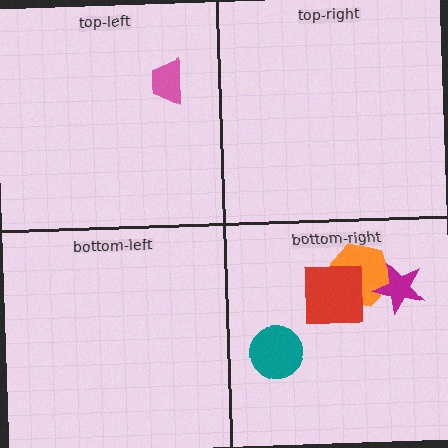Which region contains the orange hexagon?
The bottom-right region.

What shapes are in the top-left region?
The pink trapezoid.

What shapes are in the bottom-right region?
The orange hexagon, the magenta star, the red square, the teal circle.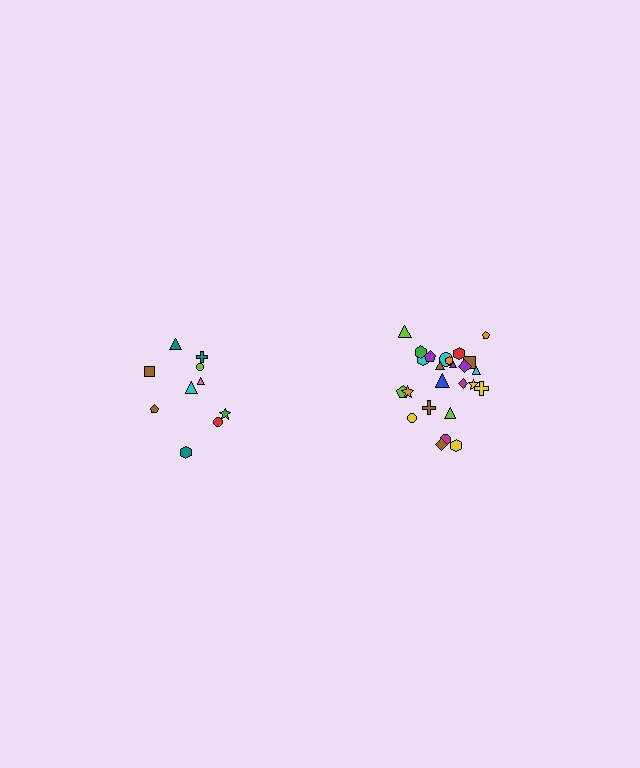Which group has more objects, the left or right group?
The right group.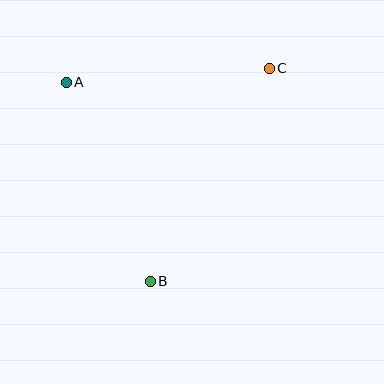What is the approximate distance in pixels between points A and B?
The distance between A and B is approximately 216 pixels.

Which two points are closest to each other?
Points A and C are closest to each other.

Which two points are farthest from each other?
Points B and C are farthest from each other.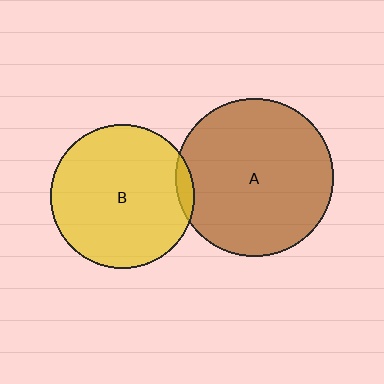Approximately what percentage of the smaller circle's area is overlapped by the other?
Approximately 5%.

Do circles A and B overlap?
Yes.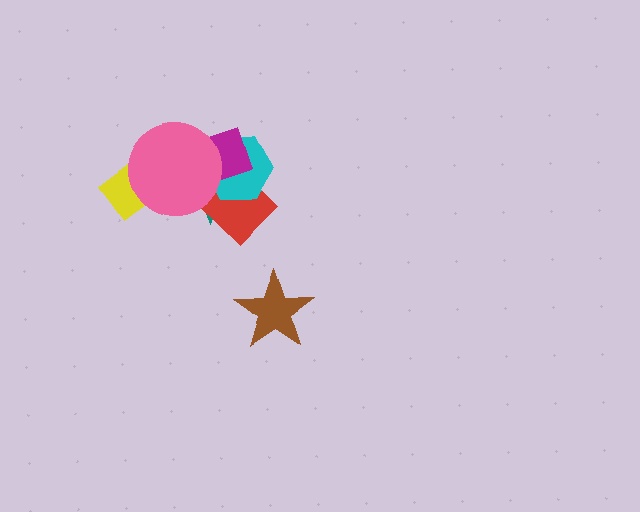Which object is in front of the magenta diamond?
The pink circle is in front of the magenta diamond.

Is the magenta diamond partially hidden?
Yes, it is partially covered by another shape.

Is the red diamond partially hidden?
Yes, it is partially covered by another shape.